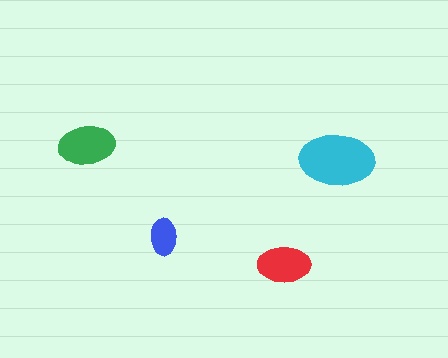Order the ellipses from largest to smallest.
the cyan one, the green one, the red one, the blue one.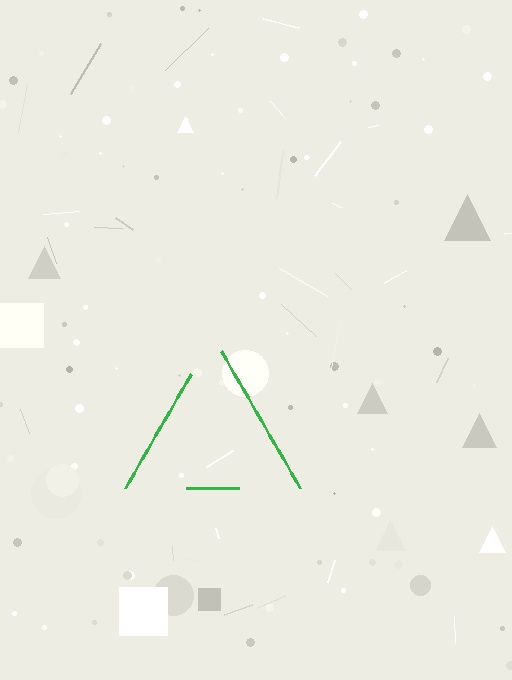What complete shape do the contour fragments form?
The contour fragments form a triangle.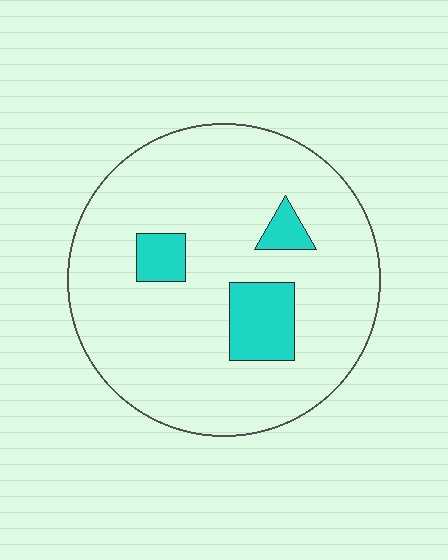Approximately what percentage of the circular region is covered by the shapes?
Approximately 10%.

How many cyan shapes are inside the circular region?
3.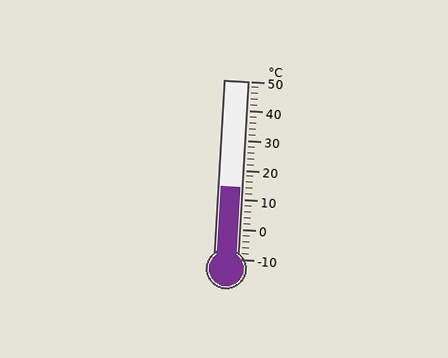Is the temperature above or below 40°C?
The temperature is below 40°C.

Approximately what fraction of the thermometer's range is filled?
The thermometer is filled to approximately 40% of its range.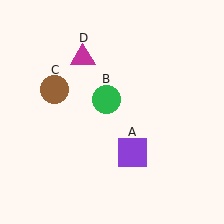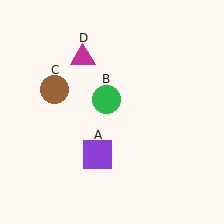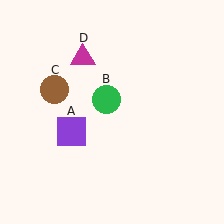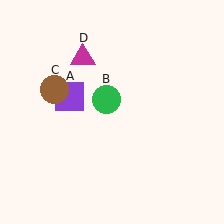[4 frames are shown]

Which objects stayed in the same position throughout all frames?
Green circle (object B) and brown circle (object C) and magenta triangle (object D) remained stationary.